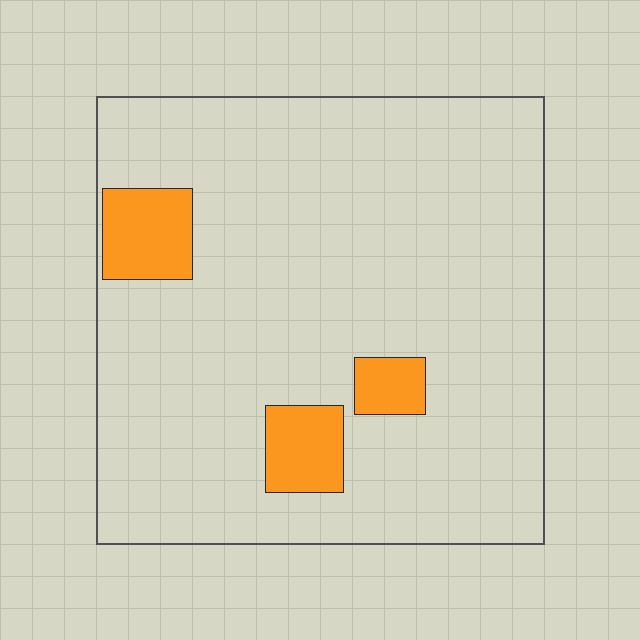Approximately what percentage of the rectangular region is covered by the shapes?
Approximately 10%.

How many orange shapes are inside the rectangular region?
3.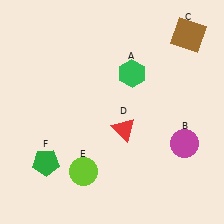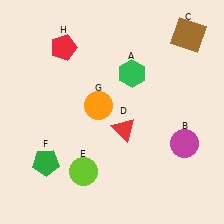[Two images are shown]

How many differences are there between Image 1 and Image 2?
There are 2 differences between the two images.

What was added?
An orange circle (G), a red pentagon (H) were added in Image 2.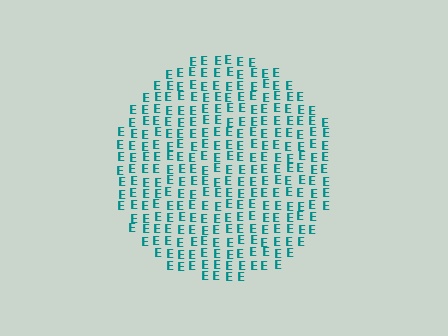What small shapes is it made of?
It is made of small letter E's.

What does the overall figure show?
The overall figure shows a circle.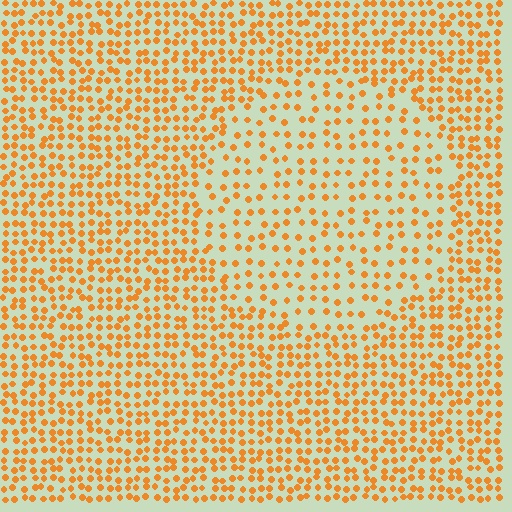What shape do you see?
I see a circle.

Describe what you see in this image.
The image contains small orange elements arranged at two different densities. A circle-shaped region is visible where the elements are less densely packed than the surrounding area.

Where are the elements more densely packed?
The elements are more densely packed outside the circle boundary.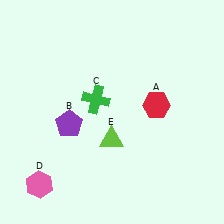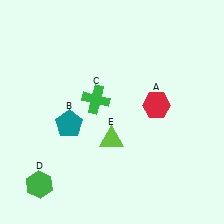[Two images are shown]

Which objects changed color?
B changed from purple to teal. D changed from pink to green.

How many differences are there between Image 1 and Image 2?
There are 2 differences between the two images.